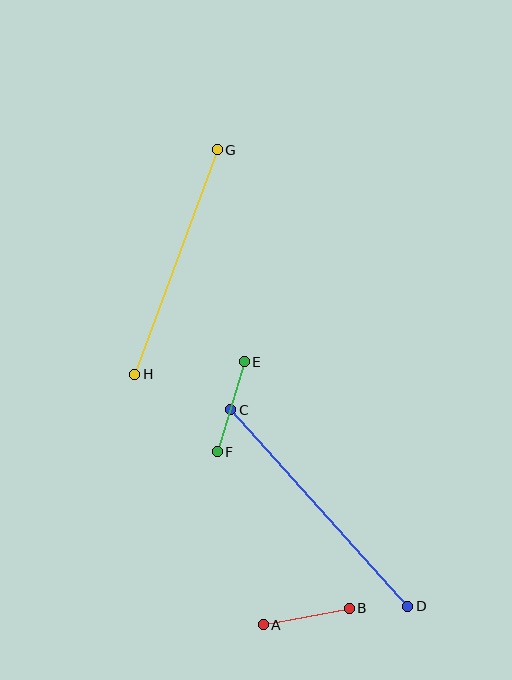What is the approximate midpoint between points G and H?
The midpoint is at approximately (176, 262) pixels.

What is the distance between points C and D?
The distance is approximately 264 pixels.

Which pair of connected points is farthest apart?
Points C and D are farthest apart.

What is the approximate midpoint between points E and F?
The midpoint is at approximately (231, 407) pixels.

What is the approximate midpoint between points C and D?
The midpoint is at approximately (319, 508) pixels.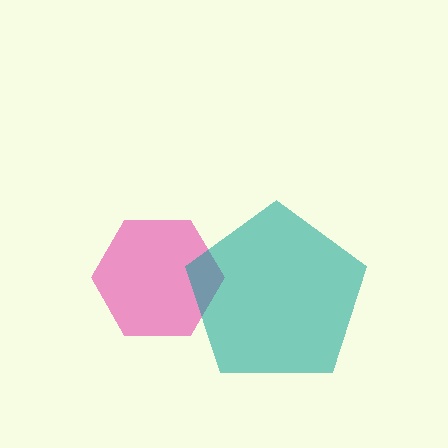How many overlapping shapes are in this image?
There are 2 overlapping shapes in the image.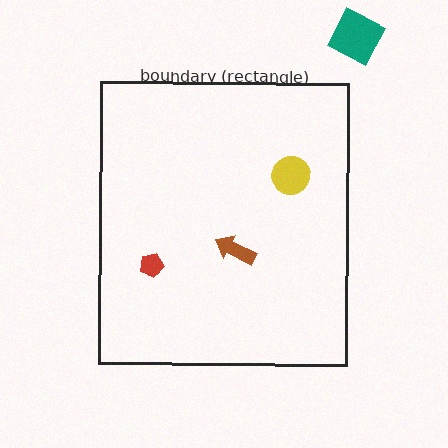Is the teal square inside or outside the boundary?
Outside.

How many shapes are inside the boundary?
3 inside, 1 outside.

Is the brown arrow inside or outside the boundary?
Inside.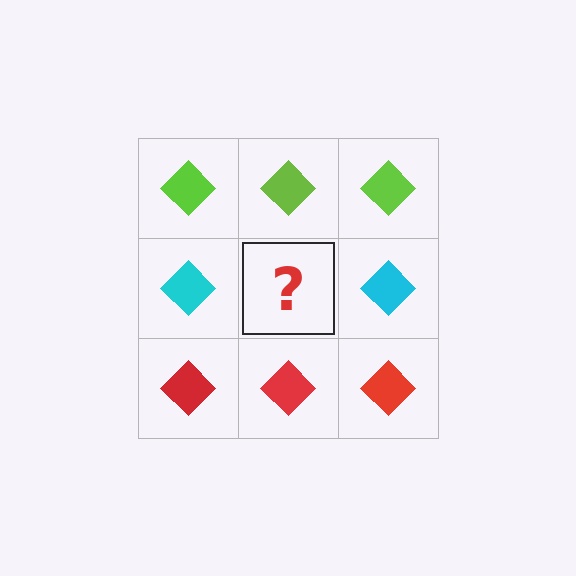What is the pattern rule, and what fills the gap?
The rule is that each row has a consistent color. The gap should be filled with a cyan diamond.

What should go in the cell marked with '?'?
The missing cell should contain a cyan diamond.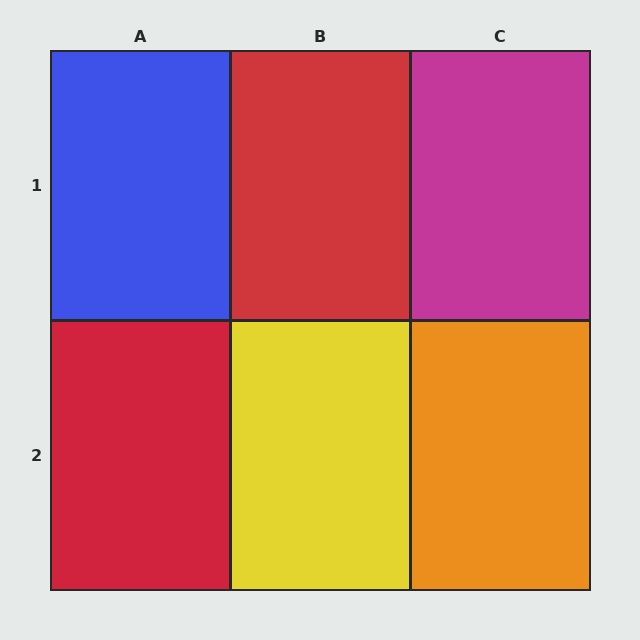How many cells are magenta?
1 cell is magenta.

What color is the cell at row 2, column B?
Yellow.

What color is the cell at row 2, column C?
Orange.